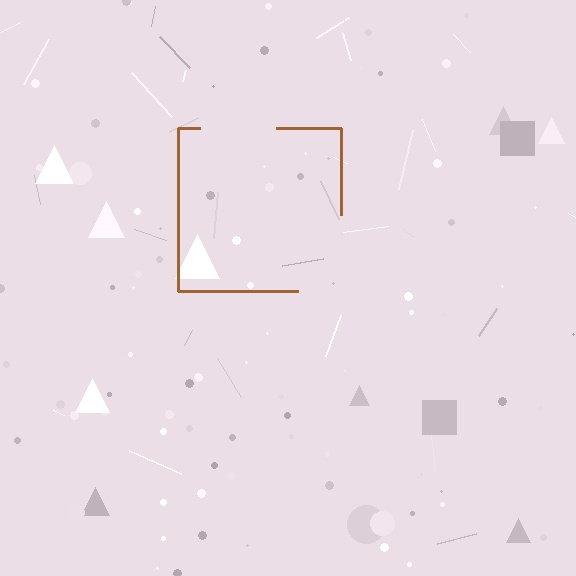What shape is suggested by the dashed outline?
The dashed outline suggests a square.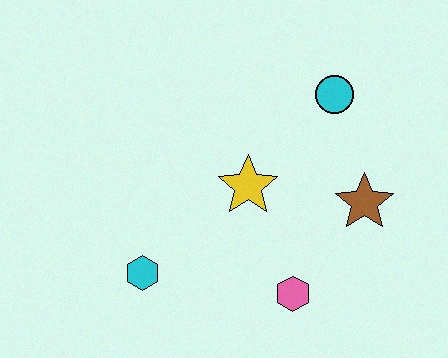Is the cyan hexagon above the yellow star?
No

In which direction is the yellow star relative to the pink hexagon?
The yellow star is above the pink hexagon.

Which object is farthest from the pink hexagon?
The cyan circle is farthest from the pink hexagon.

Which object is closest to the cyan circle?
The brown star is closest to the cyan circle.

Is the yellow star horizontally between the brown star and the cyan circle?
No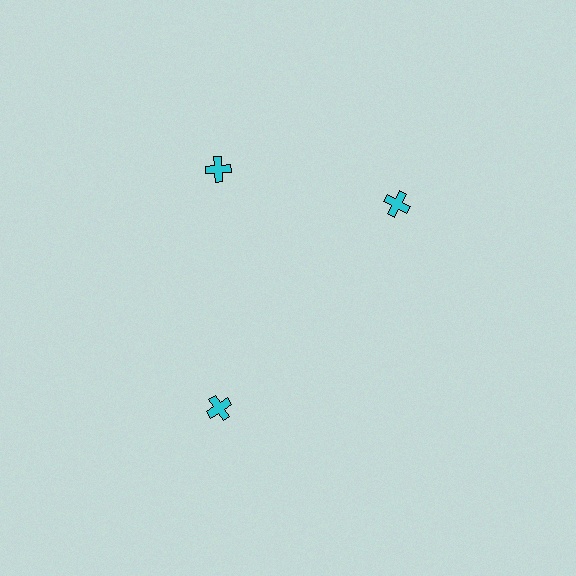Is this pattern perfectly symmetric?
No. The 3 cyan crosses are arranged in a ring, but one element near the 3 o'clock position is rotated out of alignment along the ring, breaking the 3-fold rotational symmetry.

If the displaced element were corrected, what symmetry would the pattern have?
It would have 3-fold rotational symmetry — the pattern would map onto itself every 120 degrees.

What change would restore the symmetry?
The symmetry would be restored by rotating it back into even spacing with its neighbors so that all 3 crosses sit at equal angles and equal distance from the center.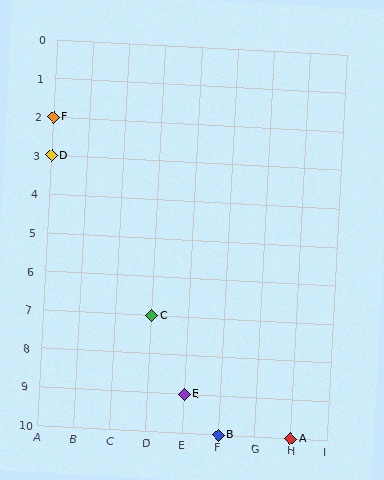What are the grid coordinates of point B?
Point B is at grid coordinates (F, 10).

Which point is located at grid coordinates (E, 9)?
Point E is at (E, 9).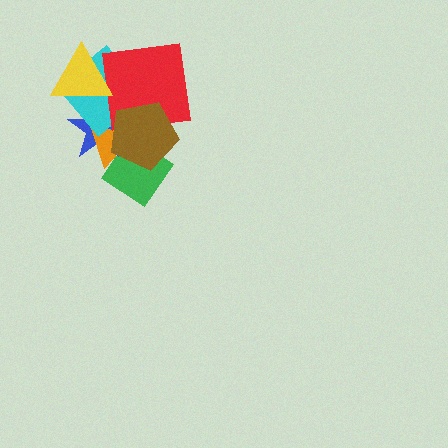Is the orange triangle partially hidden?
Yes, it is partially covered by another shape.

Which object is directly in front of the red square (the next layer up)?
The yellow triangle is directly in front of the red square.